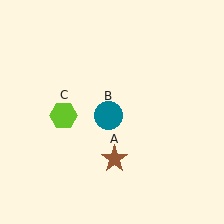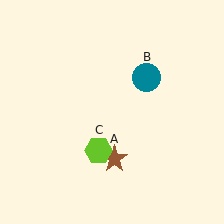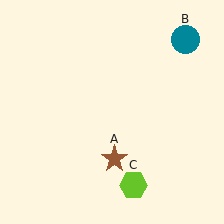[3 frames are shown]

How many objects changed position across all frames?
2 objects changed position: teal circle (object B), lime hexagon (object C).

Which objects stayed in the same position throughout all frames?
Brown star (object A) remained stationary.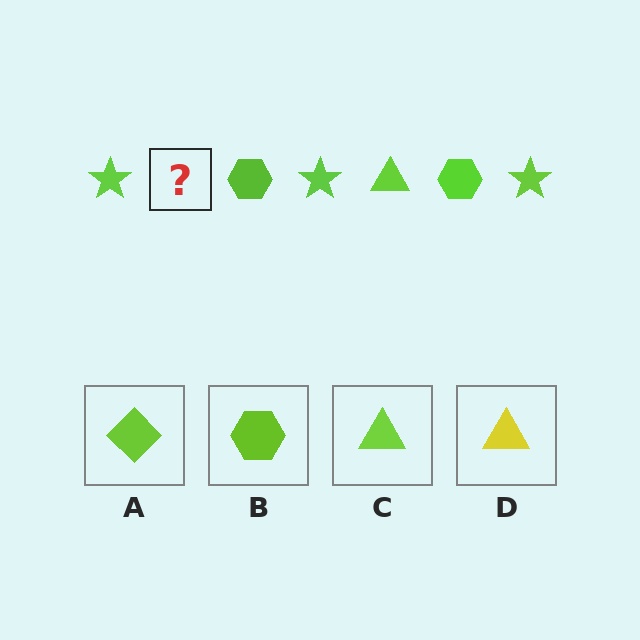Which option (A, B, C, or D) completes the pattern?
C.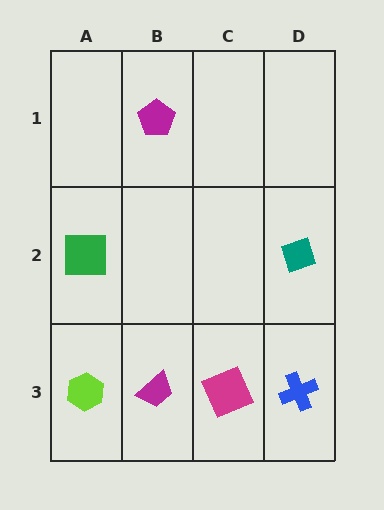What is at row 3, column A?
A lime hexagon.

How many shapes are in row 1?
1 shape.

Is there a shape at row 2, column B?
No, that cell is empty.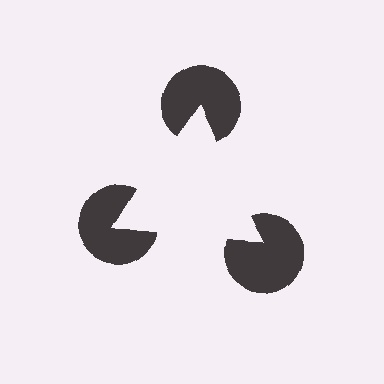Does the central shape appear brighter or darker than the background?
It typically appears slightly brighter than the background, even though no actual brightness change is drawn.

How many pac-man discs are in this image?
There are 3 — one at each vertex of the illusory triangle.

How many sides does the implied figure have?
3 sides.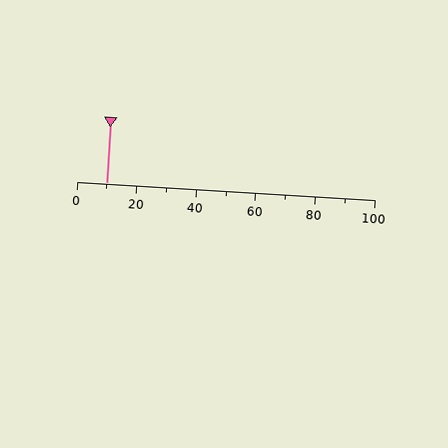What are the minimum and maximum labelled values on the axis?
The axis runs from 0 to 100.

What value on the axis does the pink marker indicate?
The marker indicates approximately 10.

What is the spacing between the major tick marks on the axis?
The major ticks are spaced 20 apart.